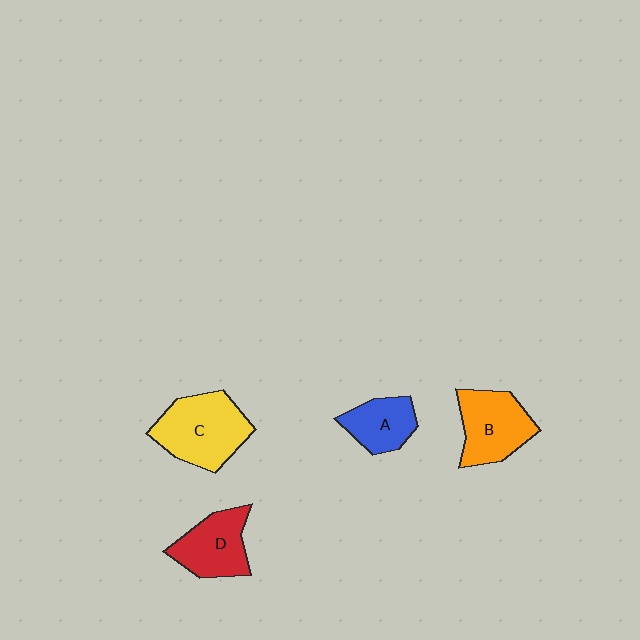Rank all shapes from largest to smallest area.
From largest to smallest: C (yellow), B (orange), D (red), A (blue).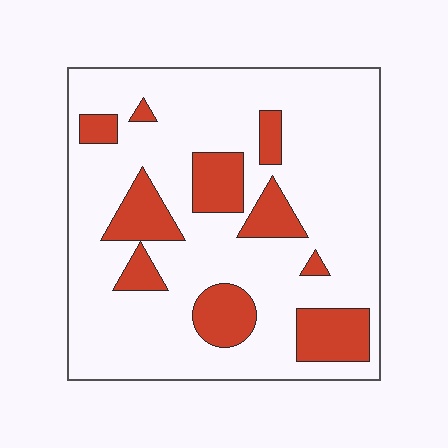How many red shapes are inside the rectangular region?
10.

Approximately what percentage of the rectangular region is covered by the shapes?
Approximately 20%.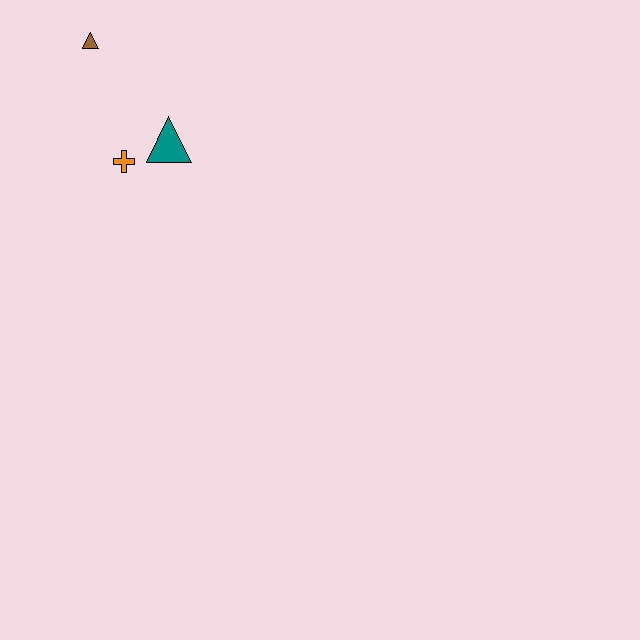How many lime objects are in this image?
There are no lime objects.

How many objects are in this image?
There are 3 objects.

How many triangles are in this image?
There are 2 triangles.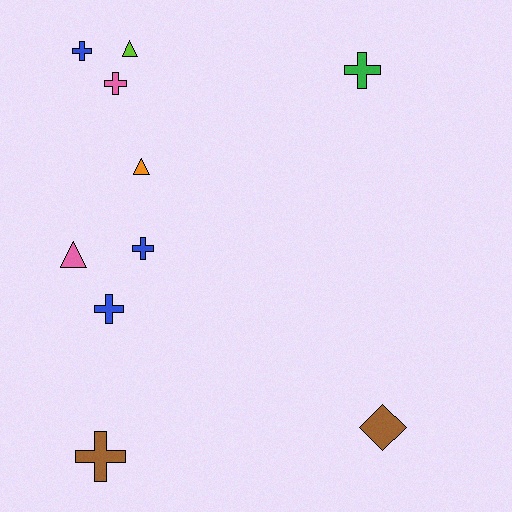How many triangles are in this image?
There are 3 triangles.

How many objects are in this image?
There are 10 objects.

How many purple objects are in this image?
There are no purple objects.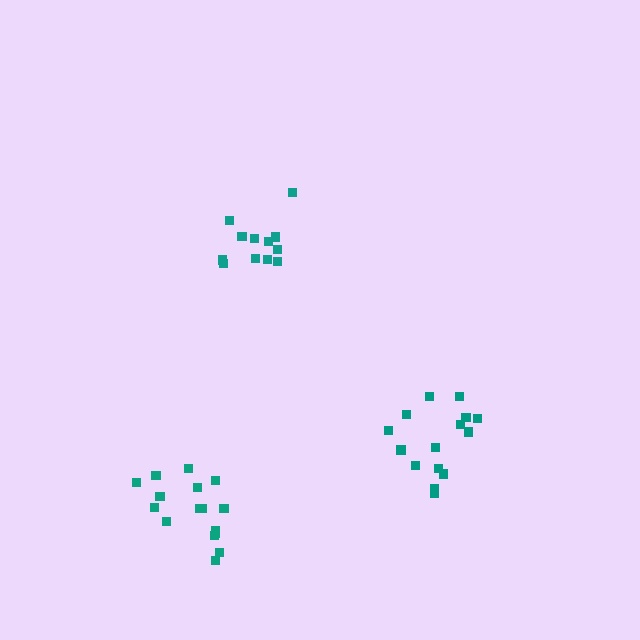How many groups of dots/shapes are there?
There are 3 groups.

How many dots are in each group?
Group 1: 16 dots, Group 2: 15 dots, Group 3: 12 dots (43 total).